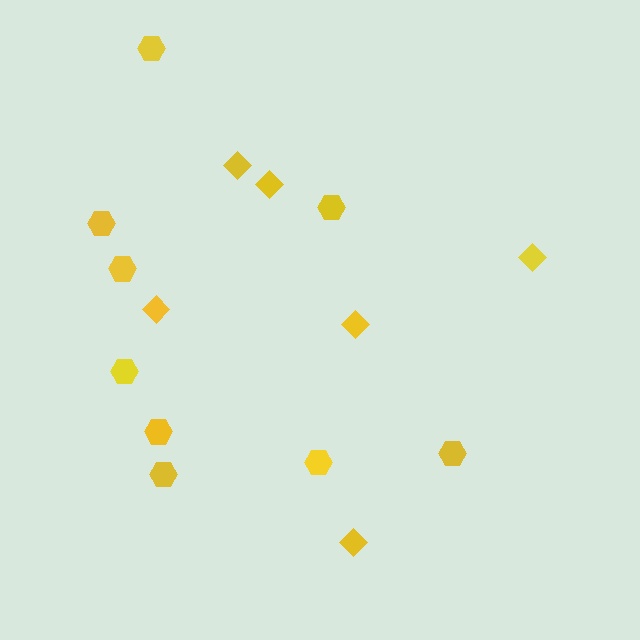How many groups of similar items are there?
There are 2 groups: one group of diamonds (6) and one group of hexagons (9).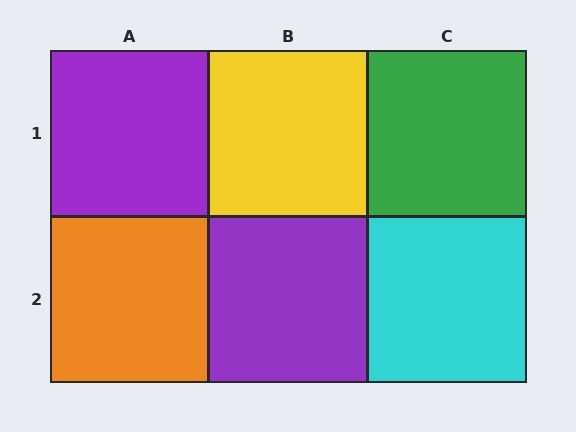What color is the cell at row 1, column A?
Purple.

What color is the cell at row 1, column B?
Yellow.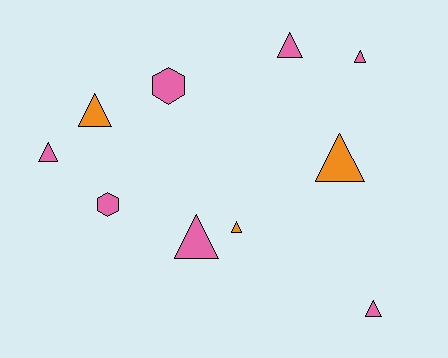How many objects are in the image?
There are 10 objects.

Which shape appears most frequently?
Triangle, with 8 objects.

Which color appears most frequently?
Pink, with 7 objects.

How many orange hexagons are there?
There are no orange hexagons.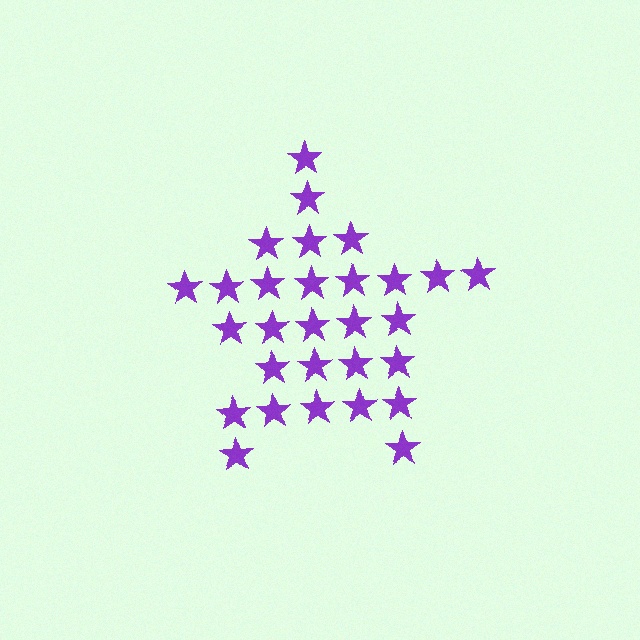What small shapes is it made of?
It is made of small stars.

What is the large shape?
The large shape is a star.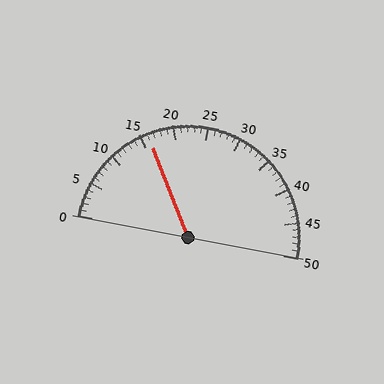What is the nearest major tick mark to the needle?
The nearest major tick mark is 15.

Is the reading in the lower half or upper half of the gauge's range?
The reading is in the lower half of the range (0 to 50).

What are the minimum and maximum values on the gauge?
The gauge ranges from 0 to 50.